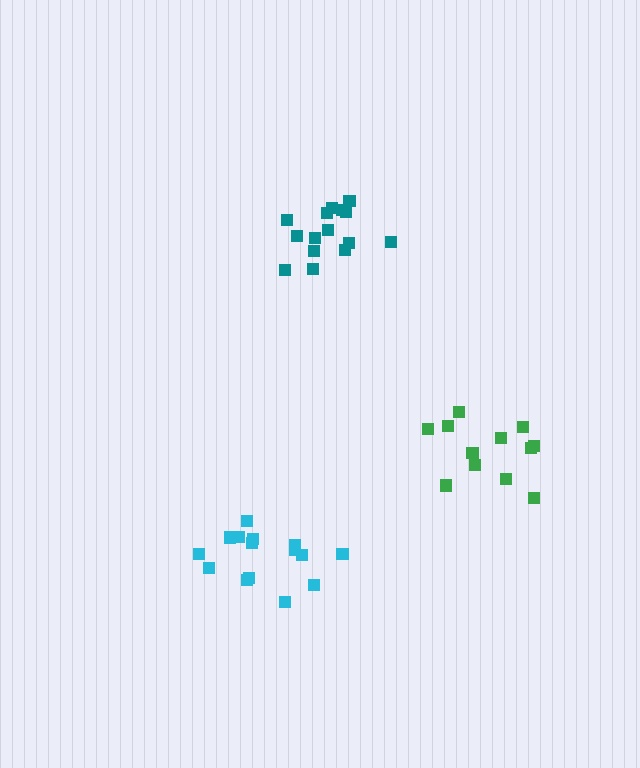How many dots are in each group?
Group 1: 15 dots, Group 2: 15 dots, Group 3: 12 dots (42 total).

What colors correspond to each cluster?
The clusters are colored: teal, cyan, green.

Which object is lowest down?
The cyan cluster is bottommost.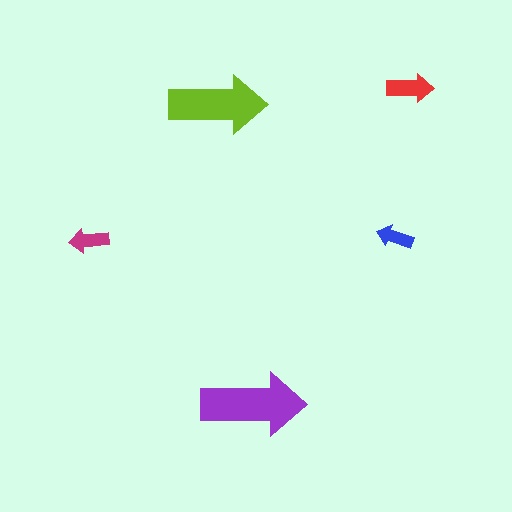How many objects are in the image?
There are 5 objects in the image.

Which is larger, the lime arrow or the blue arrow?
The lime one.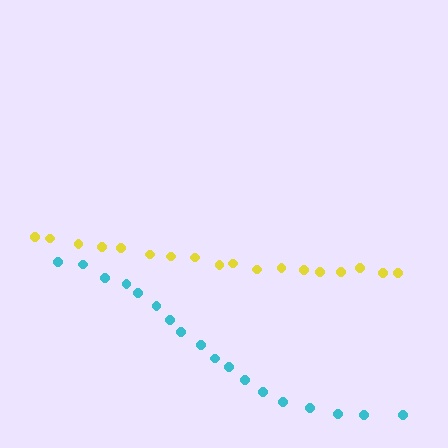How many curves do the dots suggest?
There are 2 distinct paths.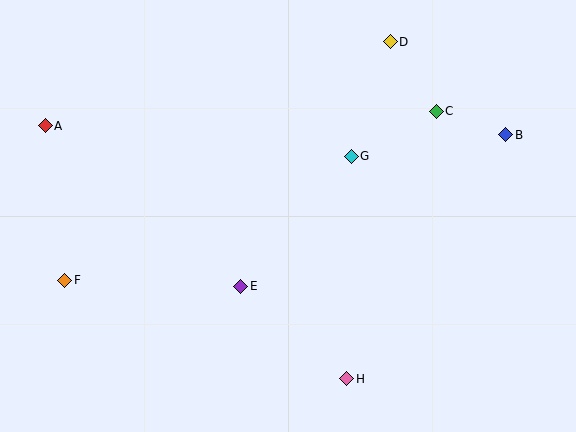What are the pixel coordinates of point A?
Point A is at (45, 126).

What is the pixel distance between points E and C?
The distance between E and C is 263 pixels.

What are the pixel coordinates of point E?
Point E is at (241, 286).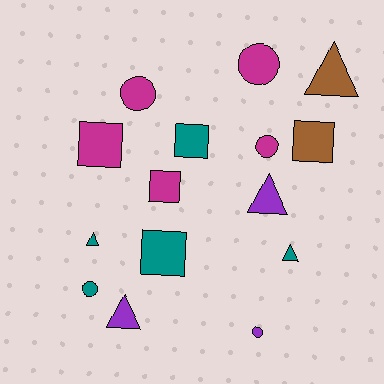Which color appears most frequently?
Magenta, with 5 objects.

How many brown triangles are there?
There is 1 brown triangle.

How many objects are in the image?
There are 15 objects.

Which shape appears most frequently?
Triangle, with 5 objects.